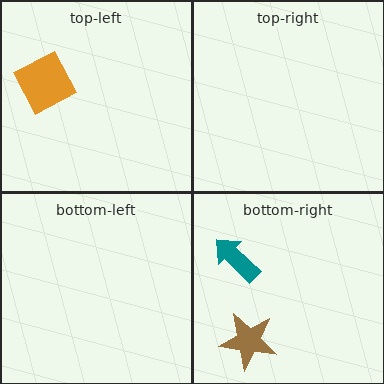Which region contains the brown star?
The bottom-right region.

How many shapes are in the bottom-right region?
2.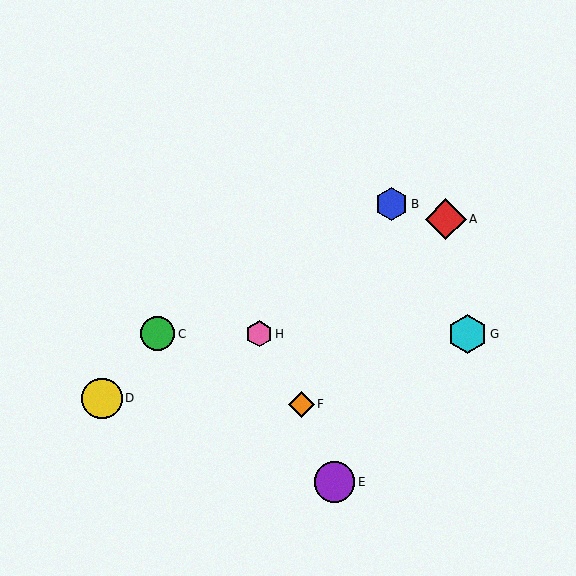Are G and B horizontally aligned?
No, G is at y≈334 and B is at y≈204.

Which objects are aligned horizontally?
Objects C, G, H are aligned horizontally.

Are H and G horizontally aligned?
Yes, both are at y≈334.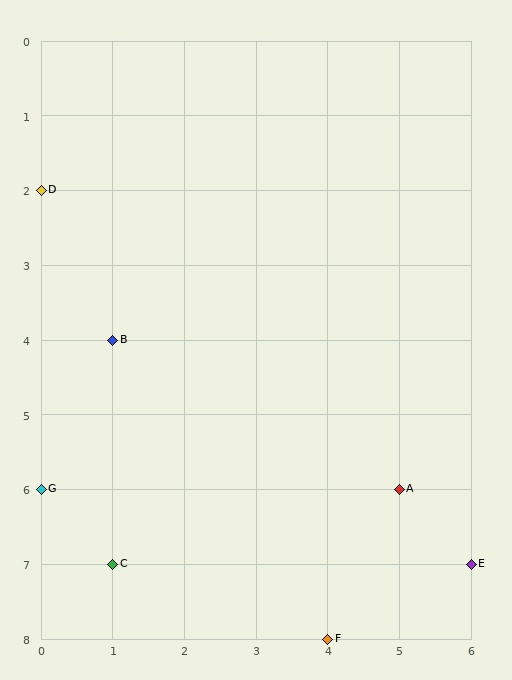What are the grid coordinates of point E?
Point E is at grid coordinates (6, 7).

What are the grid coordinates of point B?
Point B is at grid coordinates (1, 4).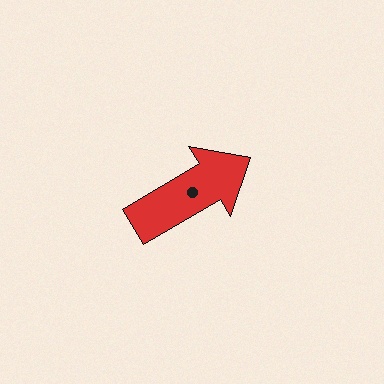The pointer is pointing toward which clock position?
Roughly 2 o'clock.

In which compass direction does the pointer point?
Northeast.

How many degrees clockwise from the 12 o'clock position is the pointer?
Approximately 59 degrees.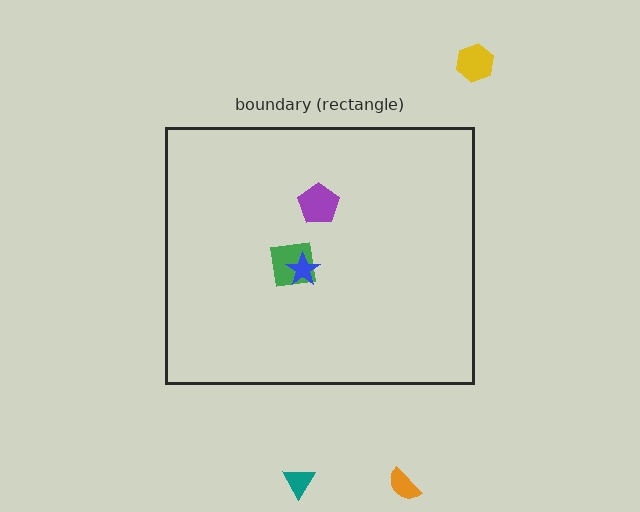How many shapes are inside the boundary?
3 inside, 3 outside.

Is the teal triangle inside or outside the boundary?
Outside.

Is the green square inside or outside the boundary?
Inside.